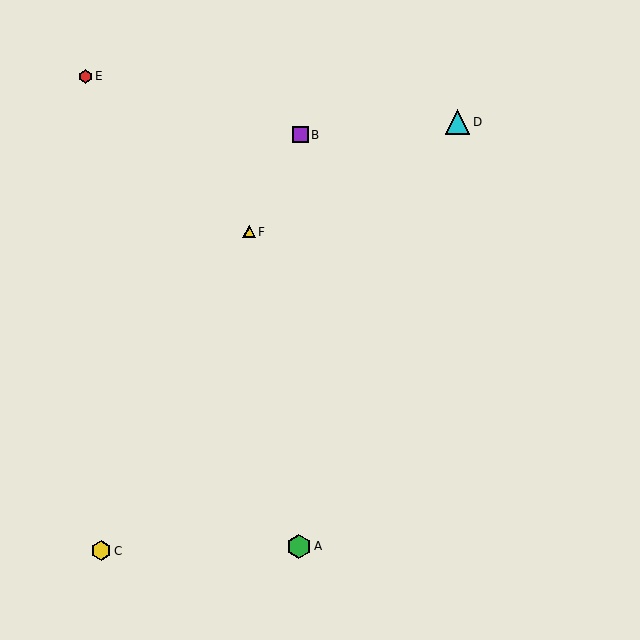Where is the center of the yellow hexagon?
The center of the yellow hexagon is at (101, 551).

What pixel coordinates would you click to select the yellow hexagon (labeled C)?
Click at (101, 551) to select the yellow hexagon C.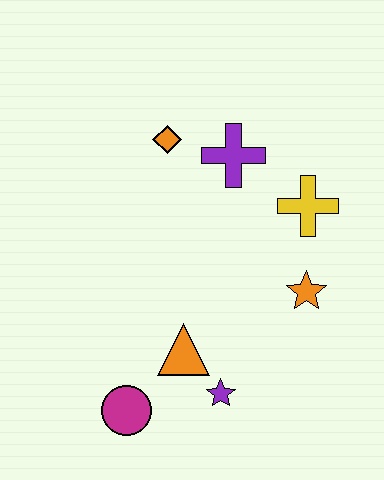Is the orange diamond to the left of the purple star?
Yes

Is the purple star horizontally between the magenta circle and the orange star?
Yes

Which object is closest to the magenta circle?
The orange triangle is closest to the magenta circle.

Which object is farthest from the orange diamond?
The magenta circle is farthest from the orange diamond.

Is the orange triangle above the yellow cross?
No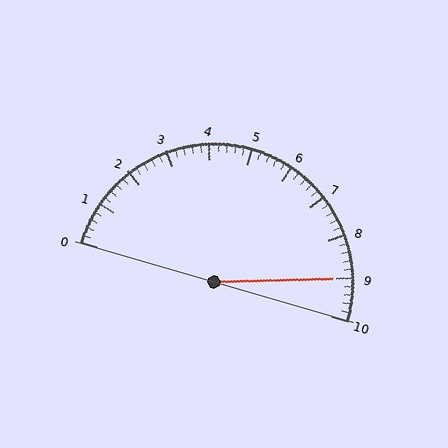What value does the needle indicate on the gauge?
The needle indicates approximately 9.0.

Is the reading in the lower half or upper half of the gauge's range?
The reading is in the upper half of the range (0 to 10).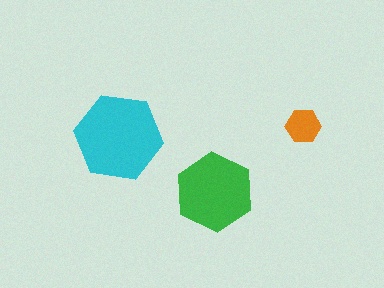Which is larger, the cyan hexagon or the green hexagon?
The cyan one.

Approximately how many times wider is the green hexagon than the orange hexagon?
About 2 times wider.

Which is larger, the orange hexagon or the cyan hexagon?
The cyan one.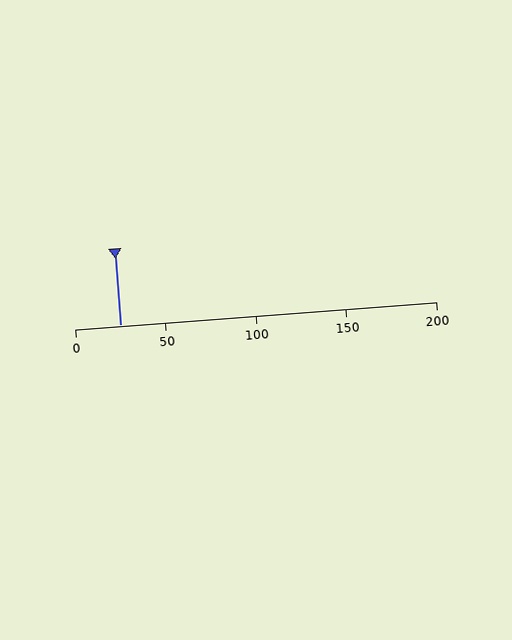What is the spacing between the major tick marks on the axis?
The major ticks are spaced 50 apart.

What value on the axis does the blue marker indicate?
The marker indicates approximately 25.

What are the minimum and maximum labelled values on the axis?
The axis runs from 0 to 200.